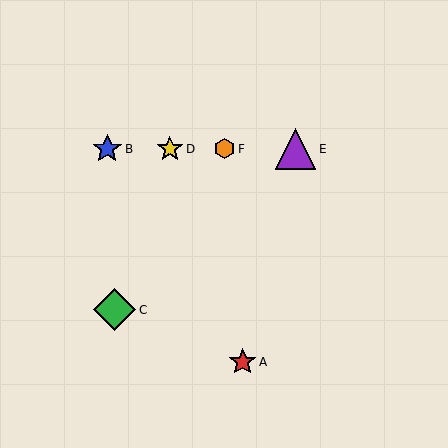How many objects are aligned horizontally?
4 objects (B, D, E, F) are aligned horizontally.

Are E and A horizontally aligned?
No, E is at y≈149 and A is at y≈362.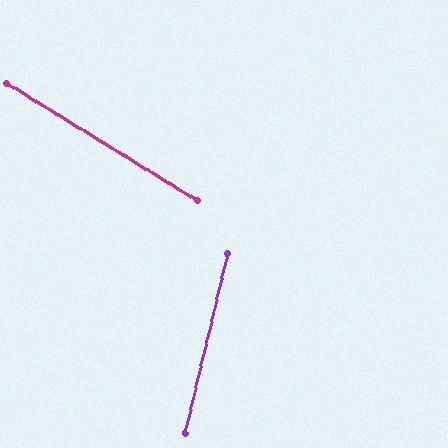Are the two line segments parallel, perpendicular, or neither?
Neither parallel nor perpendicular — they differ by about 72°.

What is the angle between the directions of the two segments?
Approximately 72 degrees.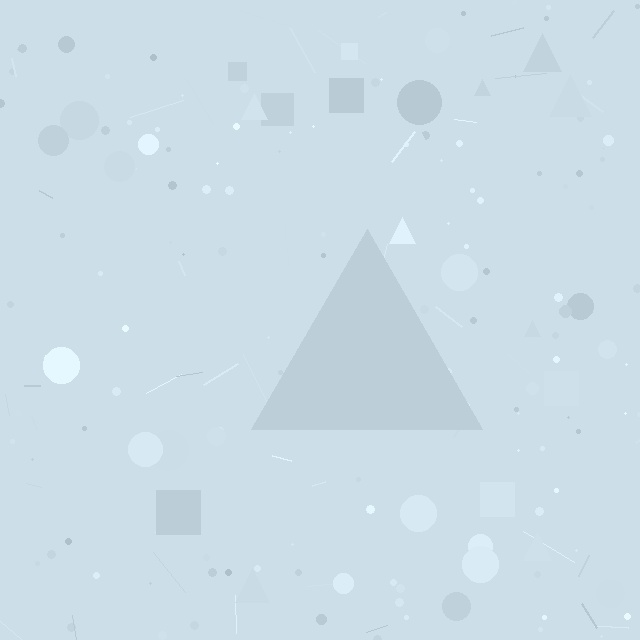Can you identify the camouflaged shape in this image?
The camouflaged shape is a triangle.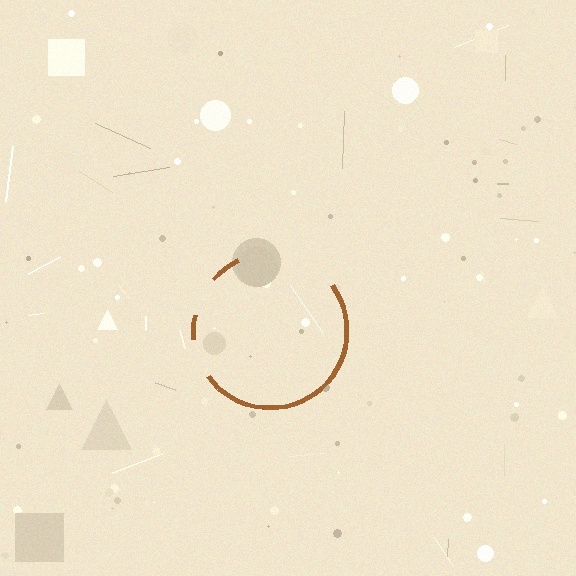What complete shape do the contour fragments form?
The contour fragments form a circle.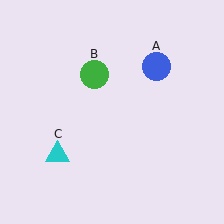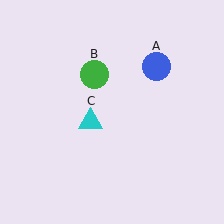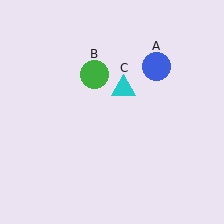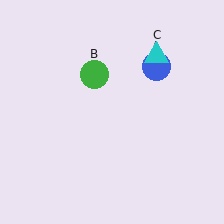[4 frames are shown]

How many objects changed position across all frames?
1 object changed position: cyan triangle (object C).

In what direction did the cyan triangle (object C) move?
The cyan triangle (object C) moved up and to the right.